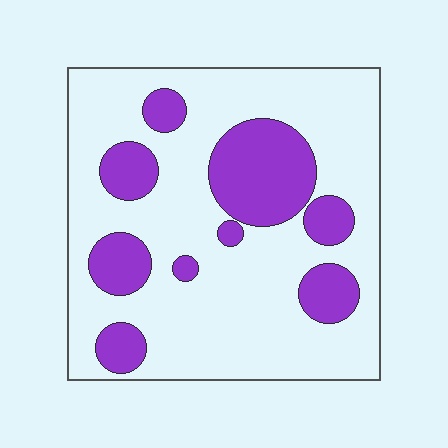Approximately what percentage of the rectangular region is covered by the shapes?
Approximately 25%.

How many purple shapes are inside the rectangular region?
9.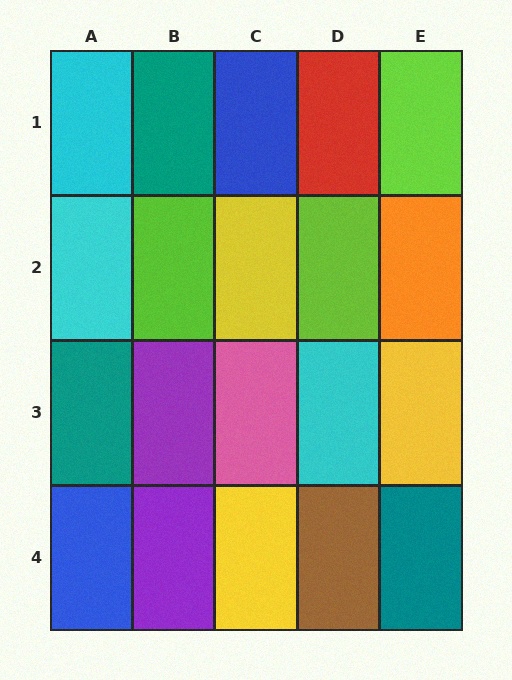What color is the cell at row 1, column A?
Cyan.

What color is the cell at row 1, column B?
Teal.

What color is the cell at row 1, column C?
Blue.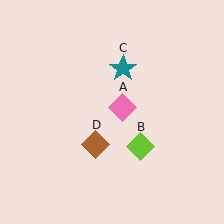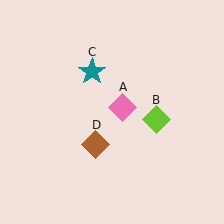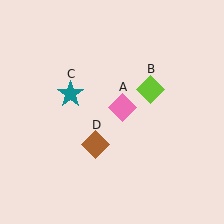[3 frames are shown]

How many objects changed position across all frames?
2 objects changed position: lime diamond (object B), teal star (object C).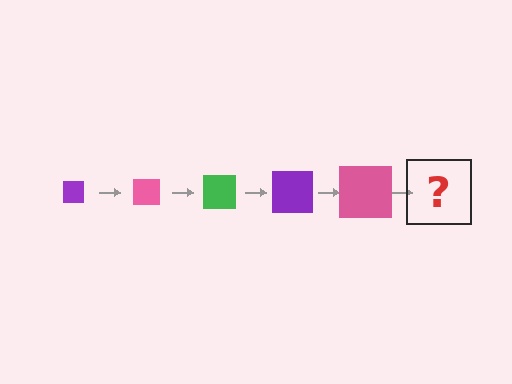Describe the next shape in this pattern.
It should be a green square, larger than the previous one.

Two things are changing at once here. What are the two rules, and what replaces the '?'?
The two rules are that the square grows larger each step and the color cycles through purple, pink, and green. The '?' should be a green square, larger than the previous one.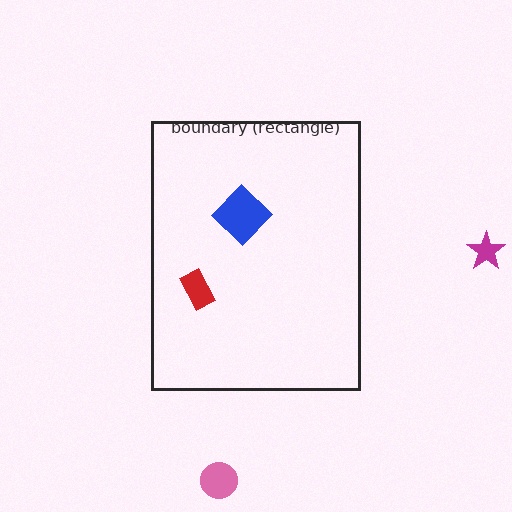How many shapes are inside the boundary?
2 inside, 2 outside.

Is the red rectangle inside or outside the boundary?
Inside.